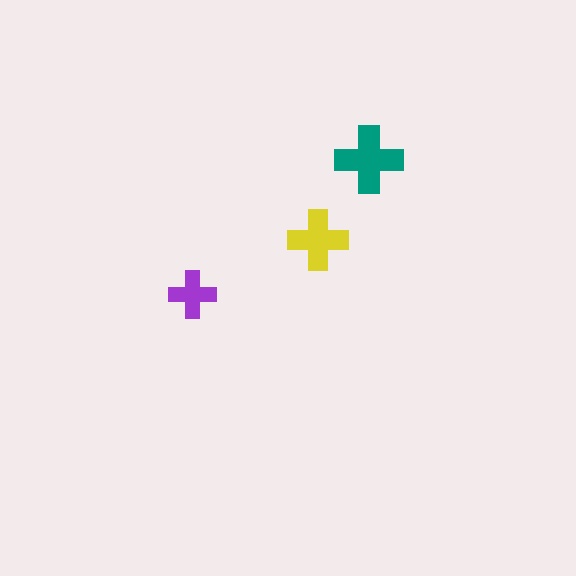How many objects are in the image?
There are 3 objects in the image.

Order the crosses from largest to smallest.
the teal one, the yellow one, the purple one.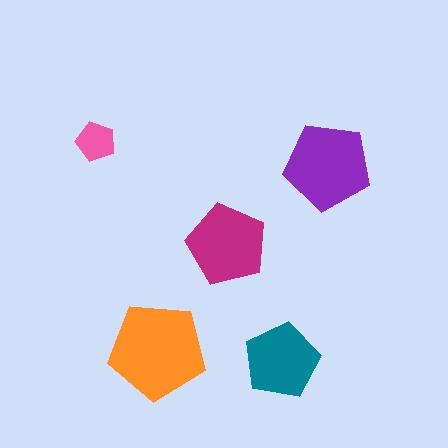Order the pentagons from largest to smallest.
the orange one, the purple one, the magenta one, the teal one, the pink one.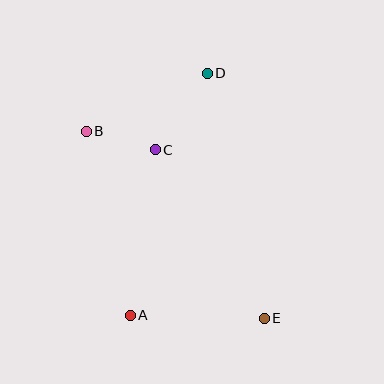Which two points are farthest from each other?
Points B and E are farthest from each other.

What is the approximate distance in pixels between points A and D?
The distance between A and D is approximately 254 pixels.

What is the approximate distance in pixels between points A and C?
The distance between A and C is approximately 168 pixels.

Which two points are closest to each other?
Points B and C are closest to each other.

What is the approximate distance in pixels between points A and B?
The distance between A and B is approximately 189 pixels.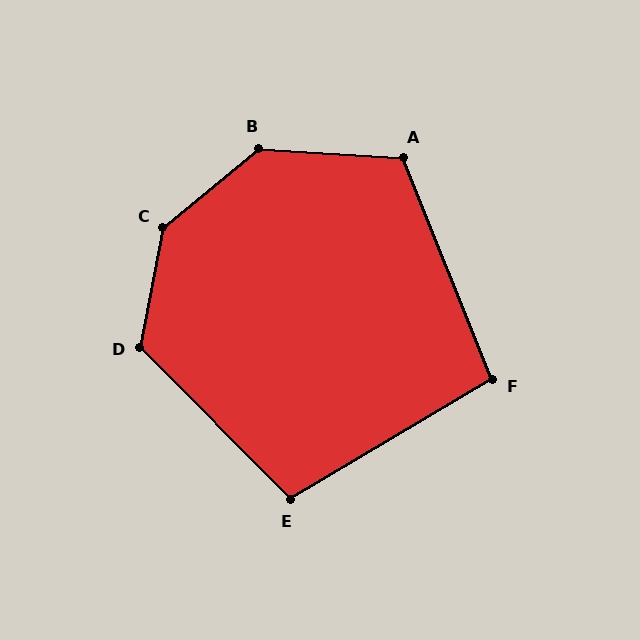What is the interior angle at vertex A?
Approximately 116 degrees (obtuse).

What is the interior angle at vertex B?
Approximately 137 degrees (obtuse).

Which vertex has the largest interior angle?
C, at approximately 141 degrees.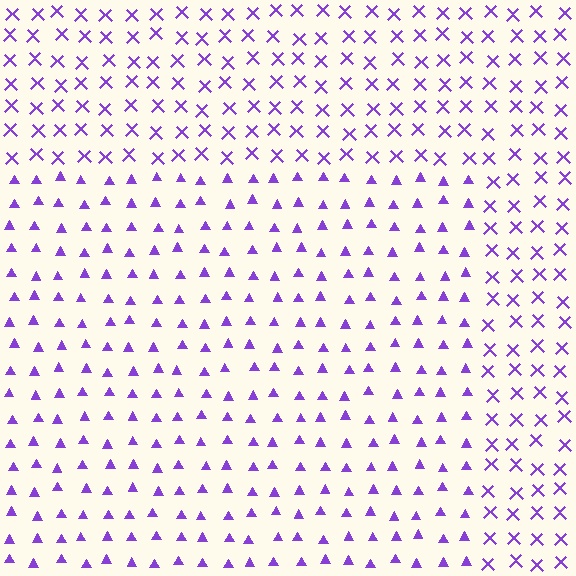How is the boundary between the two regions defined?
The boundary is defined by a change in element shape: triangles inside vs. X marks outside. All elements share the same color and spacing.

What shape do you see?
I see a rectangle.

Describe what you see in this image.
The image is filled with small purple elements arranged in a uniform grid. A rectangle-shaped region contains triangles, while the surrounding area contains X marks. The boundary is defined purely by the change in element shape.